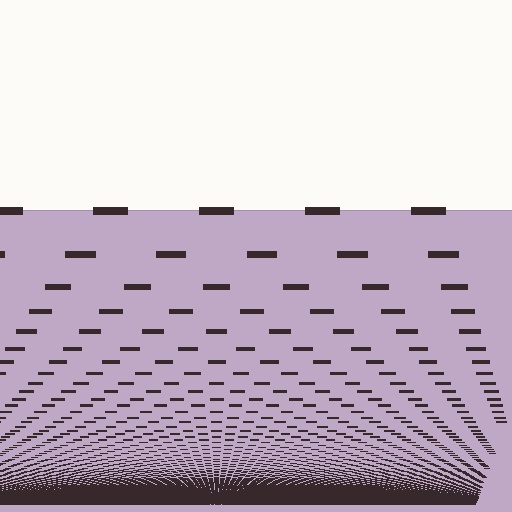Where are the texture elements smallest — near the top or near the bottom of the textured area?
Near the bottom.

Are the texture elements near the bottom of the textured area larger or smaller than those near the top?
Smaller. The gradient is inverted — elements near the bottom are smaller and denser.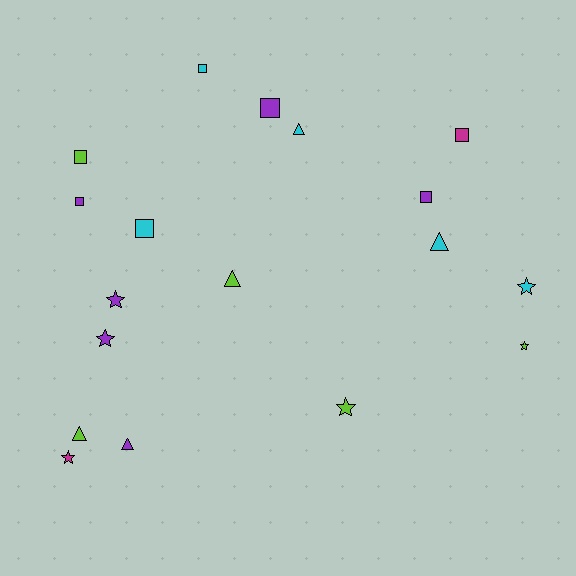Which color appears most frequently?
Purple, with 6 objects.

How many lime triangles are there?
There are 2 lime triangles.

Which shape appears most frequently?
Square, with 7 objects.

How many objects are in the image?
There are 18 objects.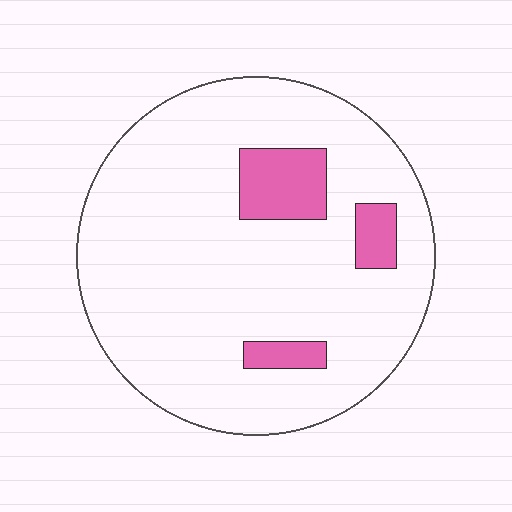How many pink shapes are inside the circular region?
3.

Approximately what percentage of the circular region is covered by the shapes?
Approximately 10%.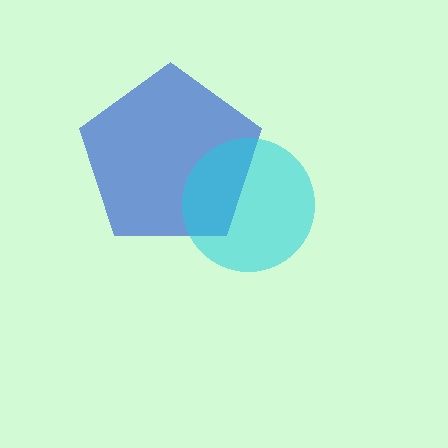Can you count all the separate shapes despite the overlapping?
Yes, there are 2 separate shapes.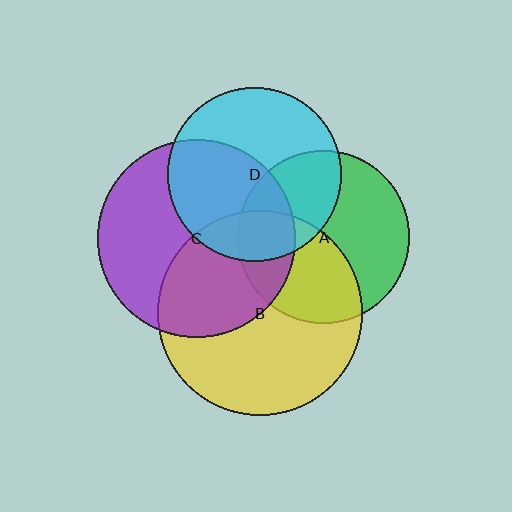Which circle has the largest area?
Circle B (yellow).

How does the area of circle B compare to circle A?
Approximately 1.4 times.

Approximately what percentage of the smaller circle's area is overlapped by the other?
Approximately 25%.